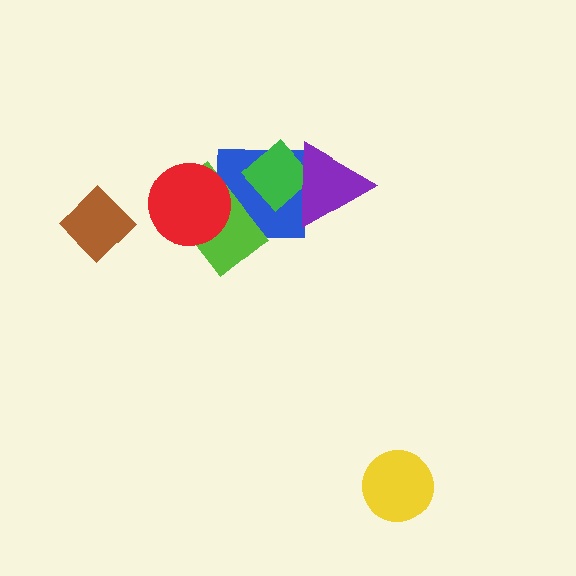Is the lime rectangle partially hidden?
Yes, it is partially covered by another shape.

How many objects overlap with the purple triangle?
2 objects overlap with the purple triangle.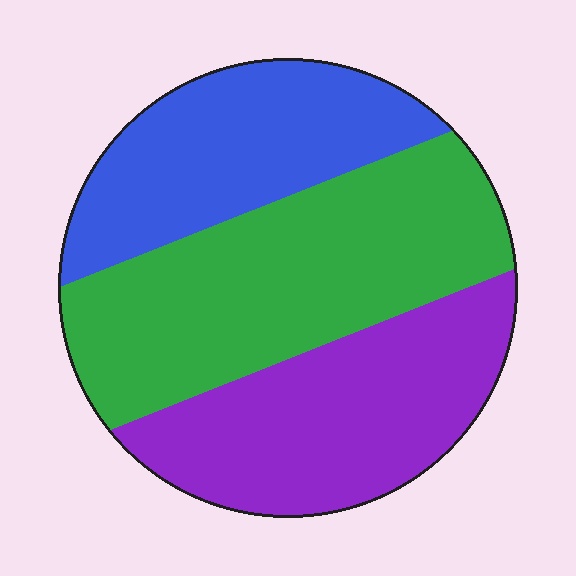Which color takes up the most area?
Green, at roughly 40%.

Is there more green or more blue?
Green.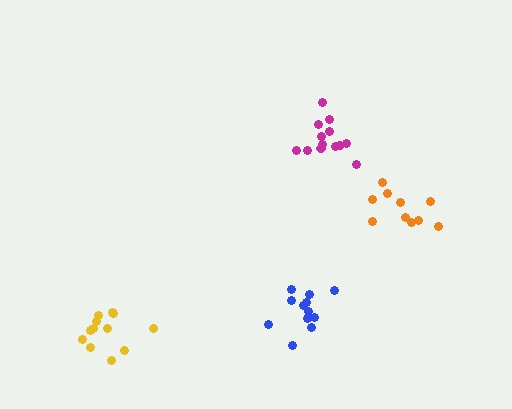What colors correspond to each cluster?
The clusters are colored: orange, magenta, yellow, blue.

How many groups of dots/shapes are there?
There are 4 groups.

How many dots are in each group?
Group 1: 10 dots, Group 2: 13 dots, Group 3: 12 dots, Group 4: 12 dots (47 total).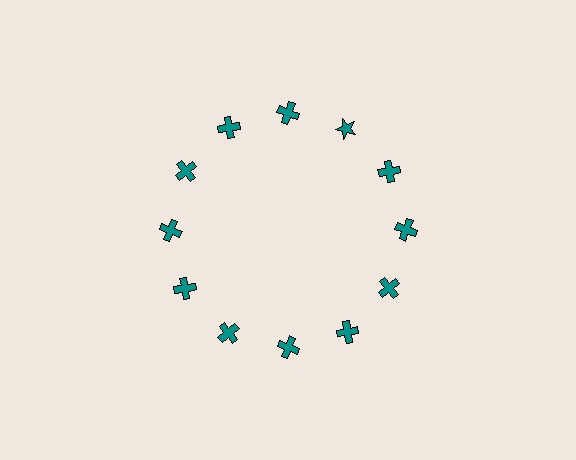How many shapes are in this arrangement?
There are 12 shapes arranged in a ring pattern.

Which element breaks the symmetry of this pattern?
The teal star at roughly the 1 o'clock position breaks the symmetry. All other shapes are teal crosses.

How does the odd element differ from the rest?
It has a different shape: star instead of cross.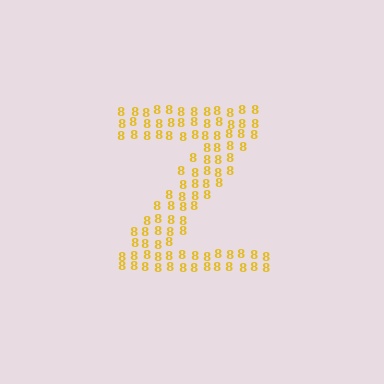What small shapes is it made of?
It is made of small digit 8's.